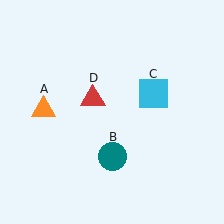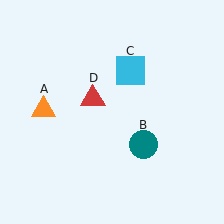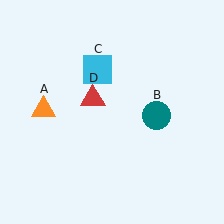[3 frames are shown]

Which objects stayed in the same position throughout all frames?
Orange triangle (object A) and red triangle (object D) remained stationary.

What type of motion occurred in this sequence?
The teal circle (object B), cyan square (object C) rotated counterclockwise around the center of the scene.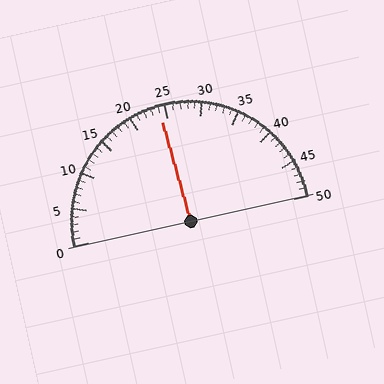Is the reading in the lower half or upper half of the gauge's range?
The reading is in the lower half of the range (0 to 50).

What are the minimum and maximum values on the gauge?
The gauge ranges from 0 to 50.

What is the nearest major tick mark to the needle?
The nearest major tick mark is 25.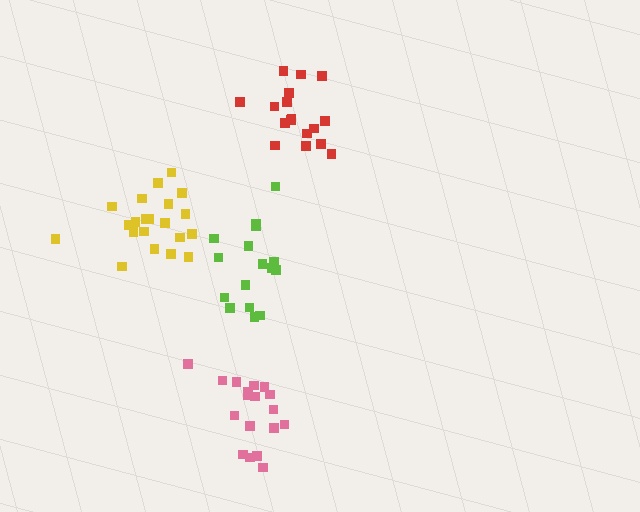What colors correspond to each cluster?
The clusters are colored: yellow, lime, red, pink.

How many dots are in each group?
Group 1: 21 dots, Group 2: 16 dots, Group 3: 17 dots, Group 4: 18 dots (72 total).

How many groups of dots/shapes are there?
There are 4 groups.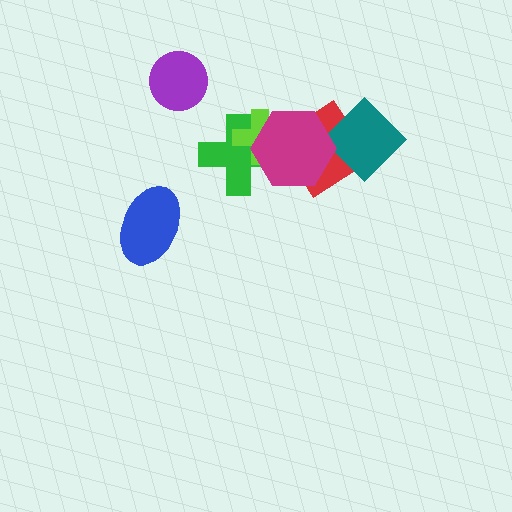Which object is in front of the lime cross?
The magenta hexagon is in front of the lime cross.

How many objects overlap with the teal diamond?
2 objects overlap with the teal diamond.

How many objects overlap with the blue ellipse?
0 objects overlap with the blue ellipse.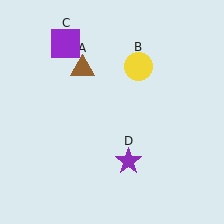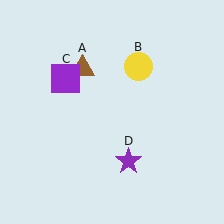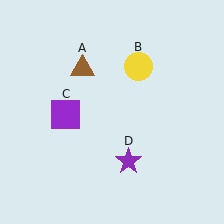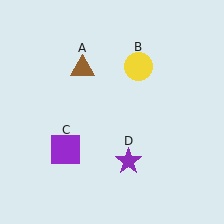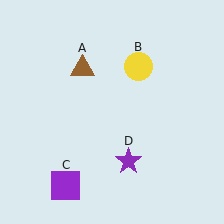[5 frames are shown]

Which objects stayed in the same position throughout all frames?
Brown triangle (object A) and yellow circle (object B) and purple star (object D) remained stationary.